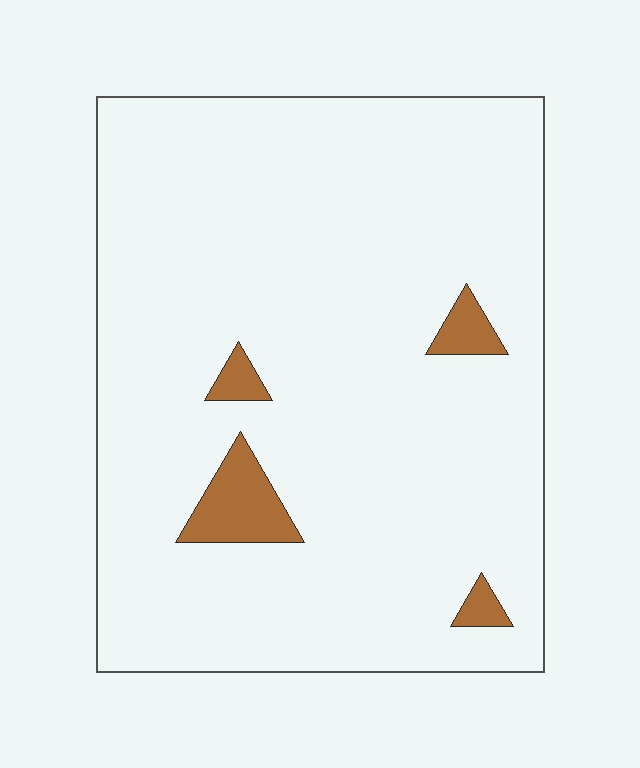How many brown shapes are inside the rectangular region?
4.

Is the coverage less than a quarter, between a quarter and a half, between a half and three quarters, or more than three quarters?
Less than a quarter.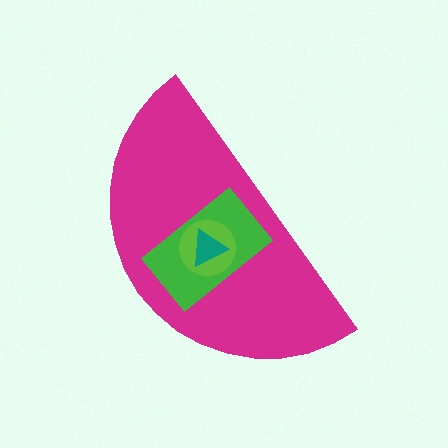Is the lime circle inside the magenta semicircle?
Yes.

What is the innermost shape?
The teal triangle.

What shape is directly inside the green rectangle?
The lime circle.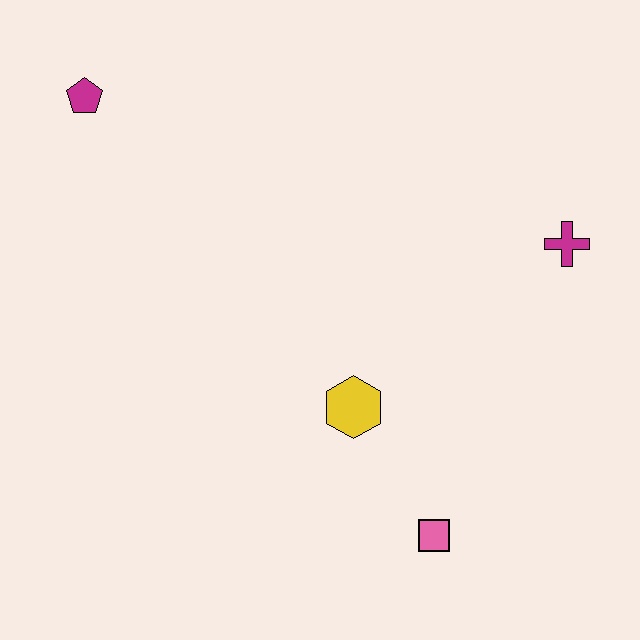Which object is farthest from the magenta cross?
The magenta pentagon is farthest from the magenta cross.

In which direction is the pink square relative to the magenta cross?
The pink square is below the magenta cross.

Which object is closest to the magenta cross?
The yellow hexagon is closest to the magenta cross.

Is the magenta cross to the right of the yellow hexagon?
Yes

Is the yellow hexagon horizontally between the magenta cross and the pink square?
No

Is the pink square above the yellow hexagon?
No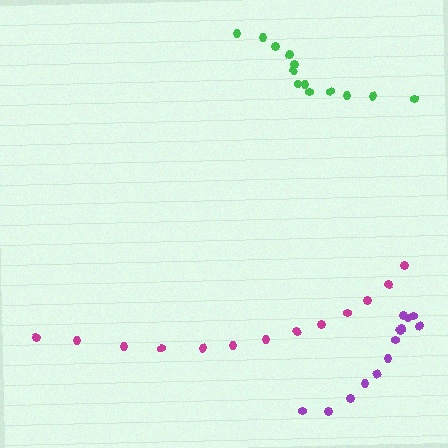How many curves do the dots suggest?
There are 3 distinct paths.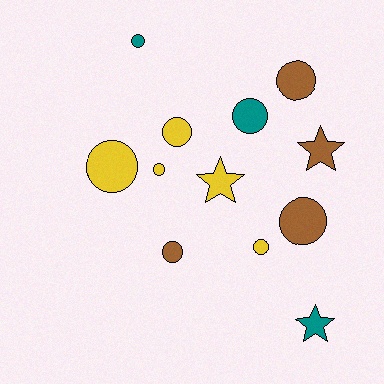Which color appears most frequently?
Yellow, with 5 objects.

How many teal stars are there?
There is 1 teal star.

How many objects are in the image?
There are 12 objects.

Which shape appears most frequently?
Circle, with 9 objects.